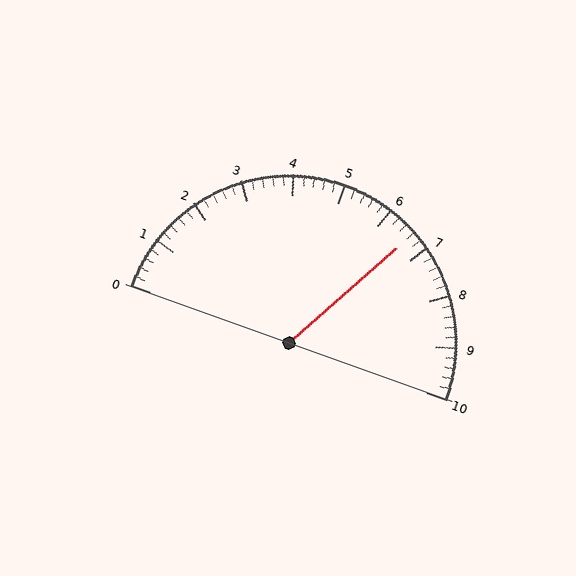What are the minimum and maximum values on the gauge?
The gauge ranges from 0 to 10.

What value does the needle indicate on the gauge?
The needle indicates approximately 6.6.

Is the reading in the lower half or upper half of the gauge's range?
The reading is in the upper half of the range (0 to 10).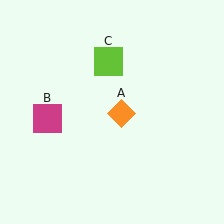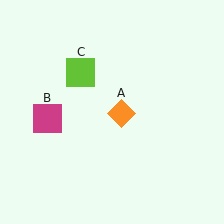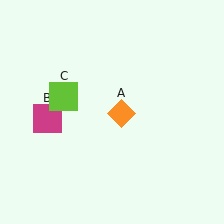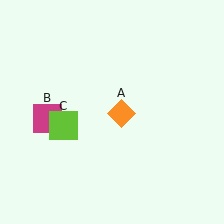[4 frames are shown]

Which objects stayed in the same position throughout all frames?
Orange diamond (object A) and magenta square (object B) remained stationary.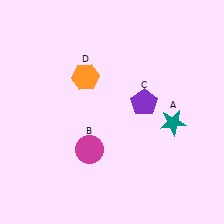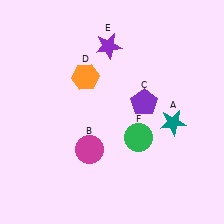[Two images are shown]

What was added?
A purple star (E), a green circle (F) were added in Image 2.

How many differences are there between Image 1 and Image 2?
There are 2 differences between the two images.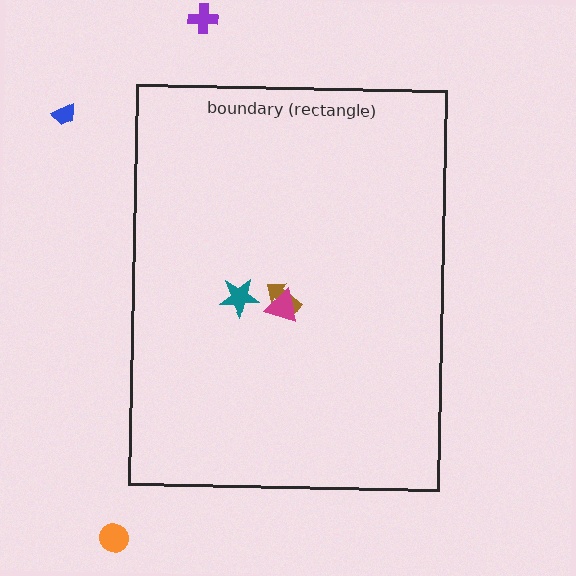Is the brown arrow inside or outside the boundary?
Inside.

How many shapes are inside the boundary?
3 inside, 3 outside.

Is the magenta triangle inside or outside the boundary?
Inside.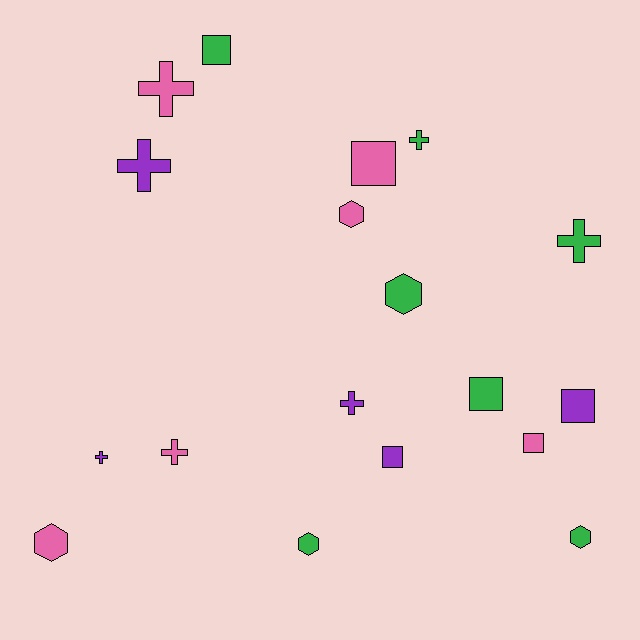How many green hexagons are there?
There are 3 green hexagons.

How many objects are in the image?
There are 18 objects.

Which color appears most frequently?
Green, with 7 objects.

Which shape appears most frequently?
Cross, with 7 objects.